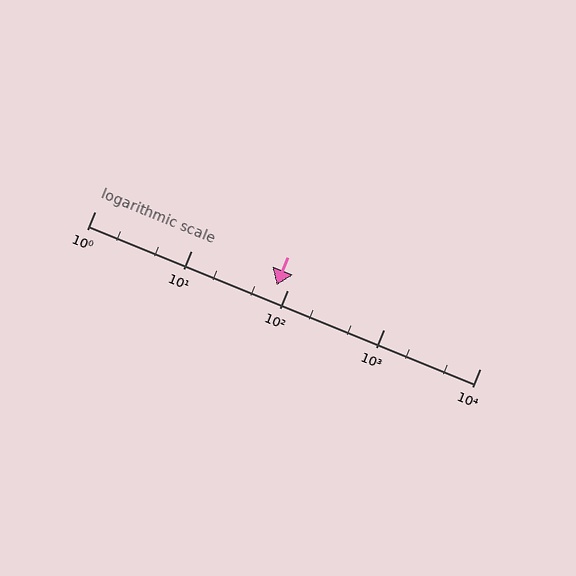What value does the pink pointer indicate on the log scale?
The pointer indicates approximately 77.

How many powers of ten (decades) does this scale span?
The scale spans 4 decades, from 1 to 10000.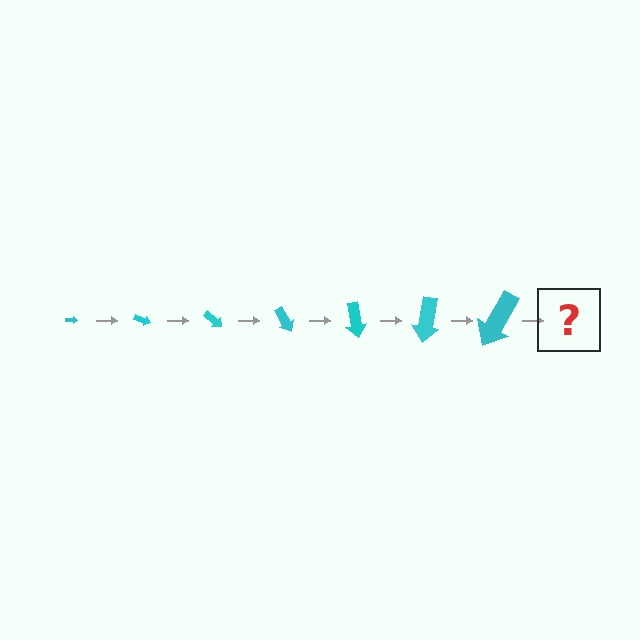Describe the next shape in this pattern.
It should be an arrow, larger than the previous one and rotated 140 degrees from the start.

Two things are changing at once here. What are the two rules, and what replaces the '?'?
The two rules are that the arrow grows larger each step and it rotates 20 degrees each step. The '?' should be an arrow, larger than the previous one and rotated 140 degrees from the start.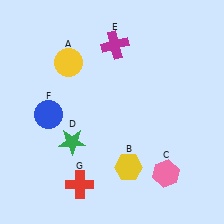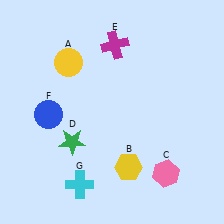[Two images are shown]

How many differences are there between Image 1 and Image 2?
There is 1 difference between the two images.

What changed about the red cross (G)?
In Image 1, G is red. In Image 2, it changed to cyan.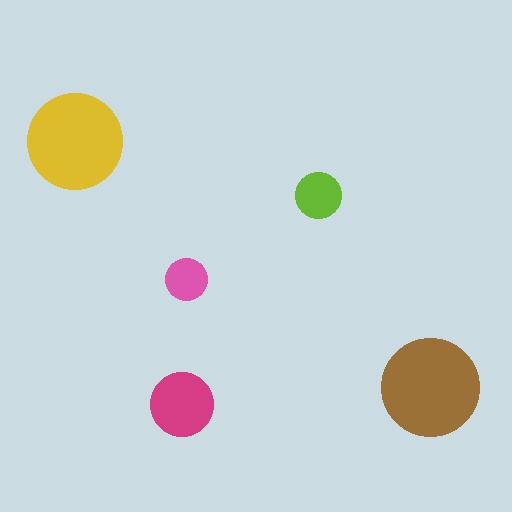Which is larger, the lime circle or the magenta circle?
The magenta one.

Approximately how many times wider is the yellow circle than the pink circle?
About 2.5 times wider.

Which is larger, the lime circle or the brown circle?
The brown one.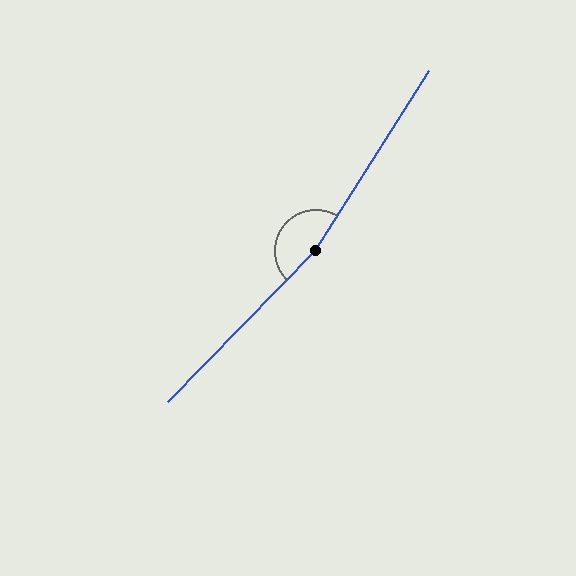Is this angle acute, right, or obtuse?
It is obtuse.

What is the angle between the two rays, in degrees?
Approximately 168 degrees.